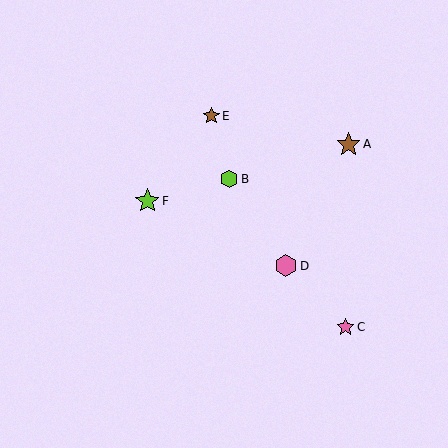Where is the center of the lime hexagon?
The center of the lime hexagon is at (229, 179).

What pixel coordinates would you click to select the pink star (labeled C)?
Click at (346, 327) to select the pink star C.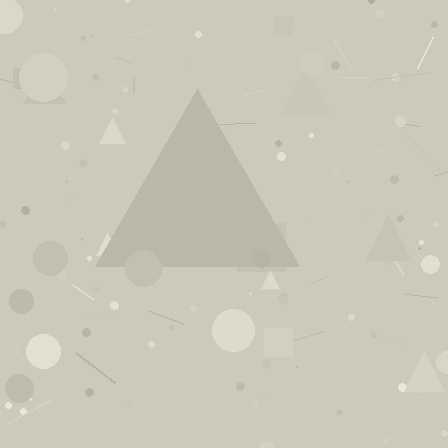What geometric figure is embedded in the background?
A triangle is embedded in the background.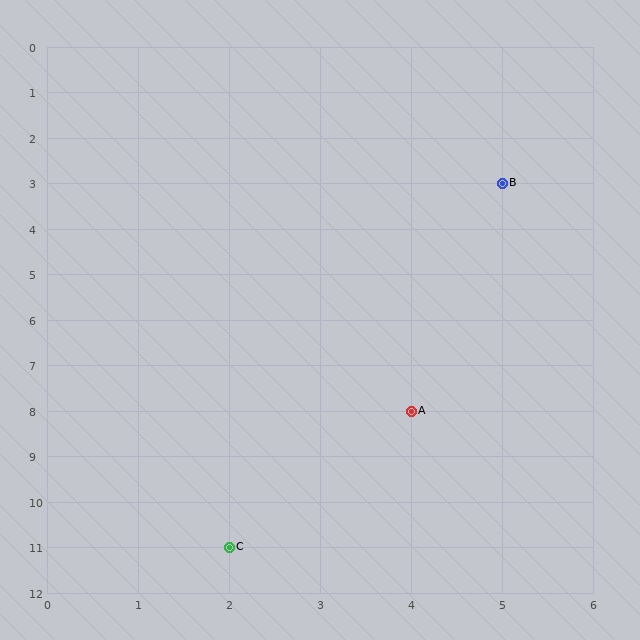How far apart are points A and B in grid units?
Points A and B are 1 column and 5 rows apart (about 5.1 grid units diagonally).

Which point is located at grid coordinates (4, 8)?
Point A is at (4, 8).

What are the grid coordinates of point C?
Point C is at grid coordinates (2, 11).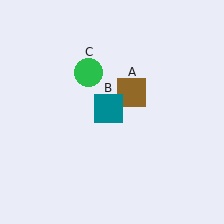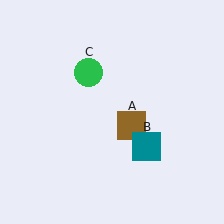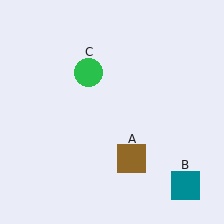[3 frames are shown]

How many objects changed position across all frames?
2 objects changed position: brown square (object A), teal square (object B).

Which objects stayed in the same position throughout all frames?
Green circle (object C) remained stationary.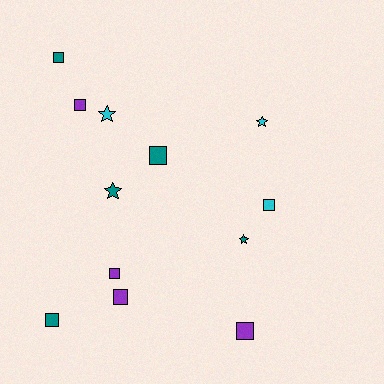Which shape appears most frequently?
Square, with 8 objects.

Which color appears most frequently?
Teal, with 5 objects.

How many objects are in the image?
There are 12 objects.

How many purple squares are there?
There are 4 purple squares.